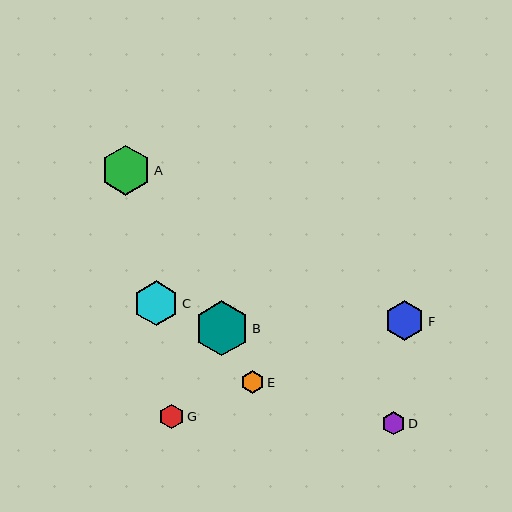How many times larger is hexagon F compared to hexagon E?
Hexagon F is approximately 1.7 times the size of hexagon E.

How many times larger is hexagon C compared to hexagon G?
Hexagon C is approximately 1.8 times the size of hexagon G.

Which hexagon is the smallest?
Hexagon E is the smallest with a size of approximately 23 pixels.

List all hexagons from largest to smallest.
From largest to smallest: B, A, C, F, G, D, E.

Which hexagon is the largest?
Hexagon B is the largest with a size of approximately 55 pixels.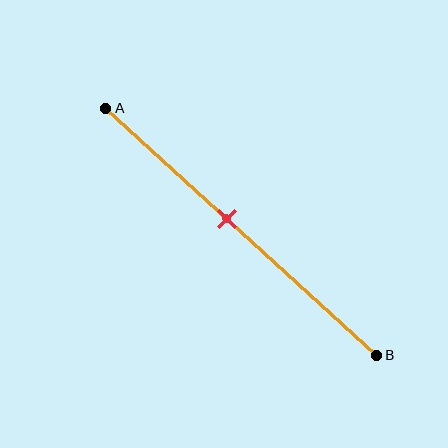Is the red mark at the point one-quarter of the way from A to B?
No, the mark is at about 45% from A, not at the 25% one-quarter point.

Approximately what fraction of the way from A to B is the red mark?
The red mark is approximately 45% of the way from A to B.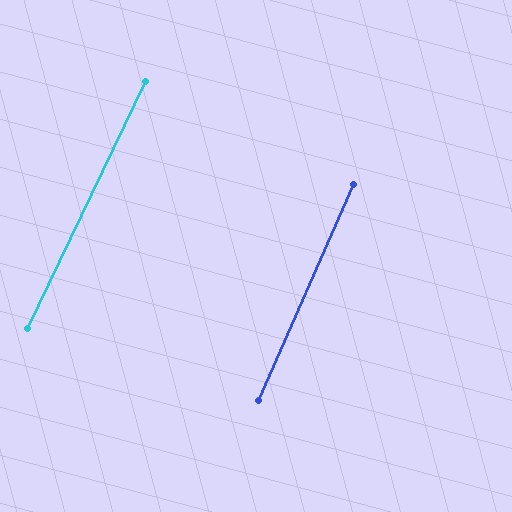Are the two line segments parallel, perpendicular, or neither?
Parallel — their directions differ by only 1.9°.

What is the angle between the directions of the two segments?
Approximately 2 degrees.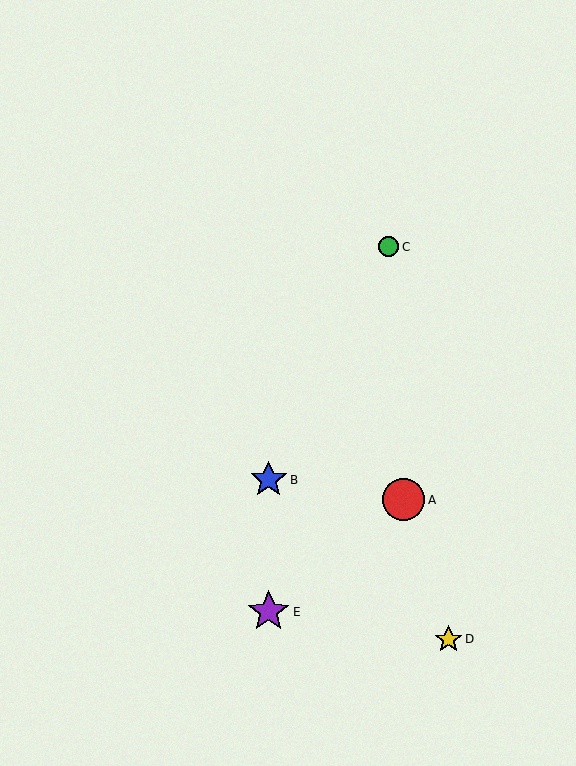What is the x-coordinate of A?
Object A is at x≈403.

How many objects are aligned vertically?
2 objects (B, E) are aligned vertically.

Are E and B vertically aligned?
Yes, both are at x≈269.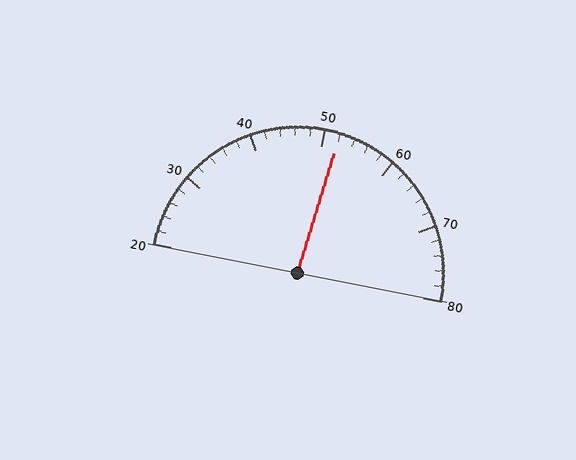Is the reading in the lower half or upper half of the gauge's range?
The reading is in the upper half of the range (20 to 80).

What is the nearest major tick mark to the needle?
The nearest major tick mark is 50.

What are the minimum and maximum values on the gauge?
The gauge ranges from 20 to 80.